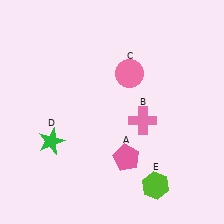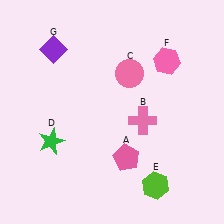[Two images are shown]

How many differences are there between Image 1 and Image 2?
There are 2 differences between the two images.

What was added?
A pink hexagon (F), a purple diamond (G) were added in Image 2.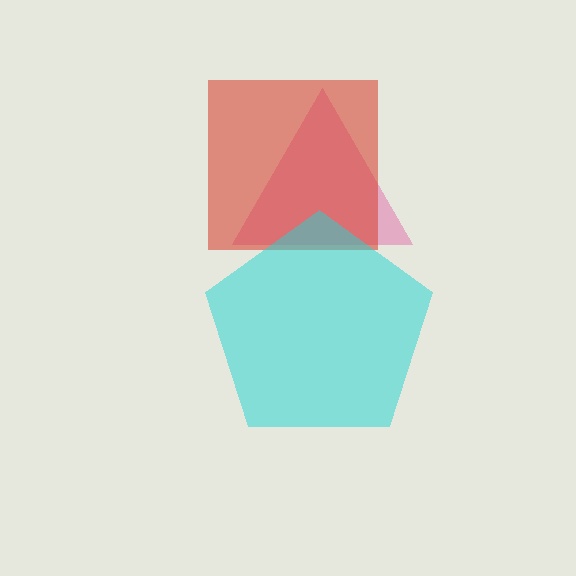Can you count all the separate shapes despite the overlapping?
Yes, there are 3 separate shapes.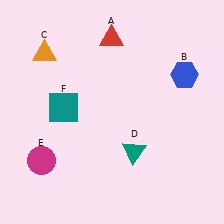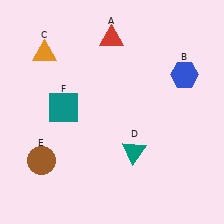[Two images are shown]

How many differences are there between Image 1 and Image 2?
There is 1 difference between the two images.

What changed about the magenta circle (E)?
In Image 1, E is magenta. In Image 2, it changed to brown.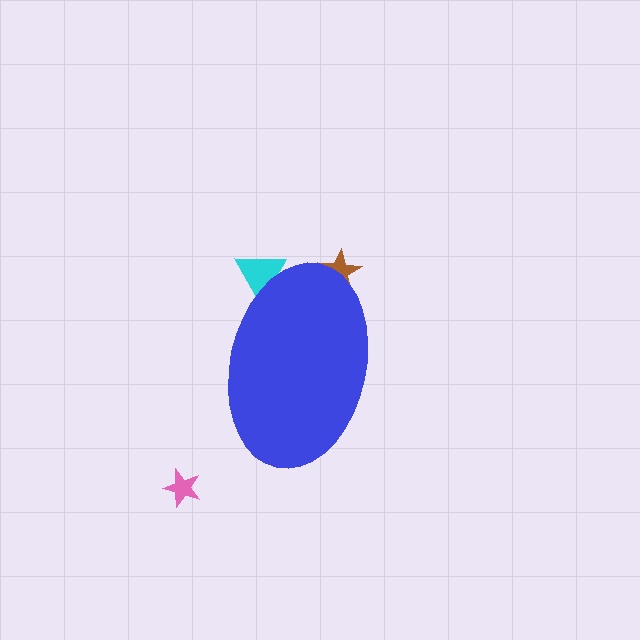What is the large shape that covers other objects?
A blue ellipse.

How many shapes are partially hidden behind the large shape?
2 shapes are partially hidden.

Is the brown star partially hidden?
Yes, the brown star is partially hidden behind the blue ellipse.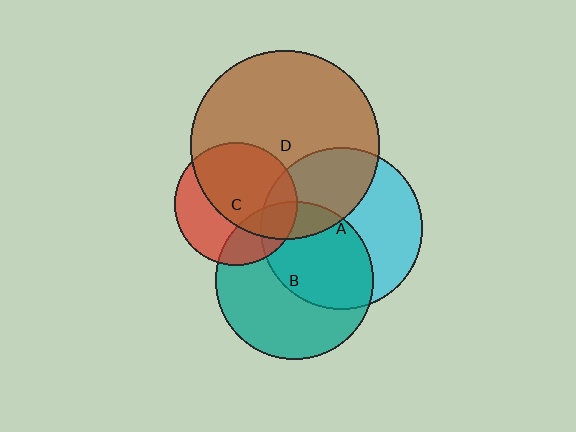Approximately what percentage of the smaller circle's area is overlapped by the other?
Approximately 45%.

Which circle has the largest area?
Circle D (brown).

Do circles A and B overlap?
Yes.